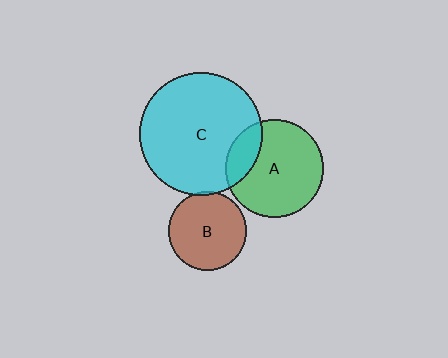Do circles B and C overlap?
Yes.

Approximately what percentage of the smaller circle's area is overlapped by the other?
Approximately 5%.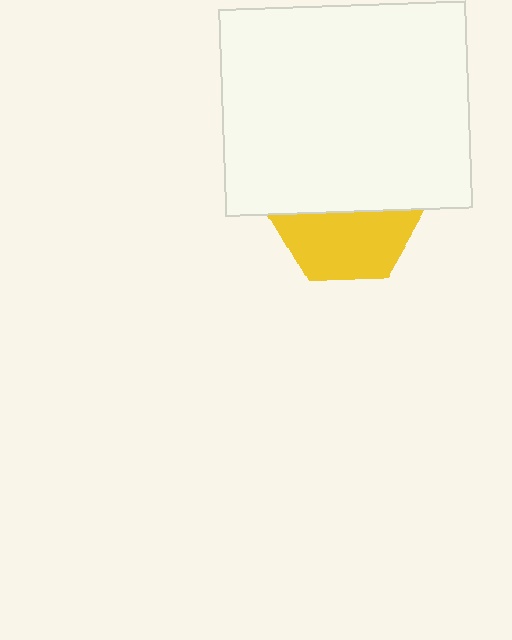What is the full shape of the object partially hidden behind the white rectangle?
The partially hidden object is a yellow hexagon.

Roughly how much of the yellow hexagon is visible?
About half of it is visible (roughly 49%).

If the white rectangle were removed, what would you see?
You would see the complete yellow hexagon.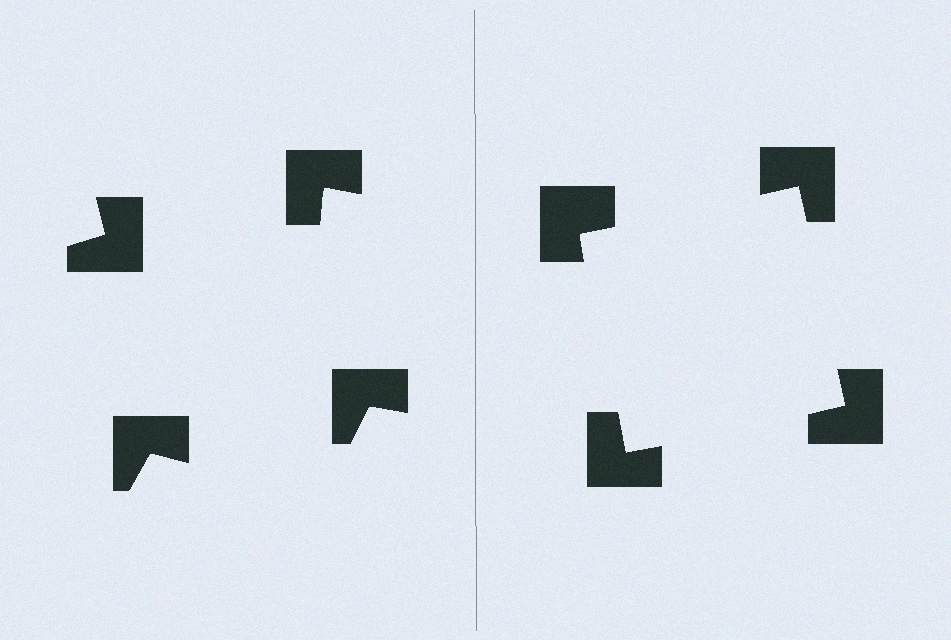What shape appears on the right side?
An illusory square.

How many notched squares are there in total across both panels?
8 — 4 on each side.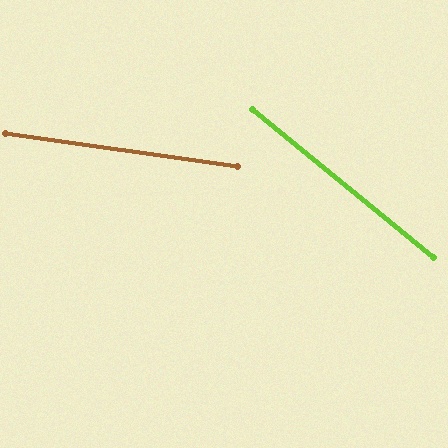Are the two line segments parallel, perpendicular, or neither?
Neither parallel nor perpendicular — they differ by about 31°.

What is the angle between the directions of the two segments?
Approximately 31 degrees.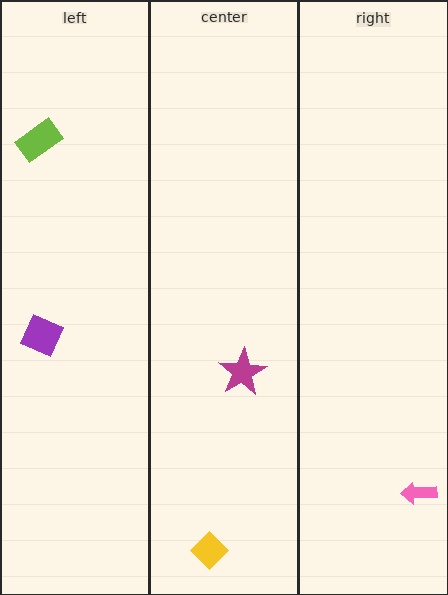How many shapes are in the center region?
2.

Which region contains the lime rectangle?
The left region.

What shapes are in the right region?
The pink arrow.